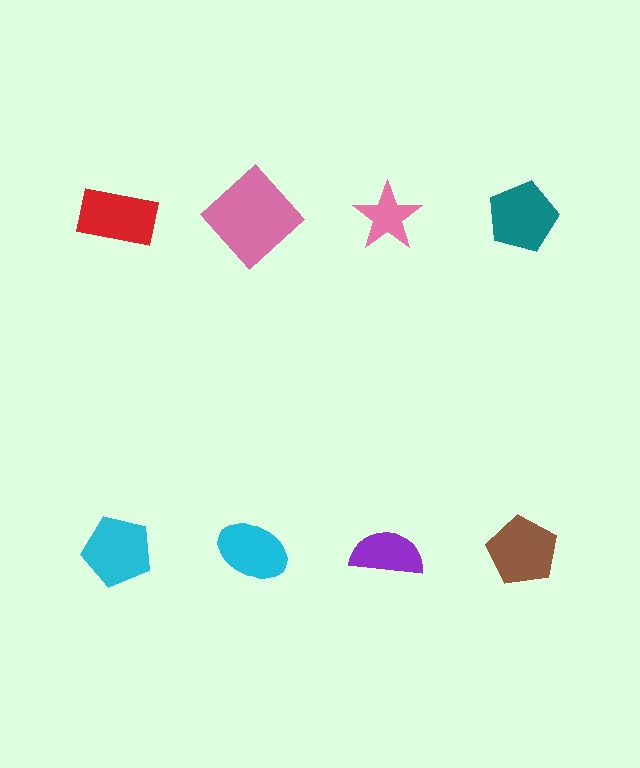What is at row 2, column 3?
A purple semicircle.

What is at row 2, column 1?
A cyan pentagon.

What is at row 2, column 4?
A brown pentagon.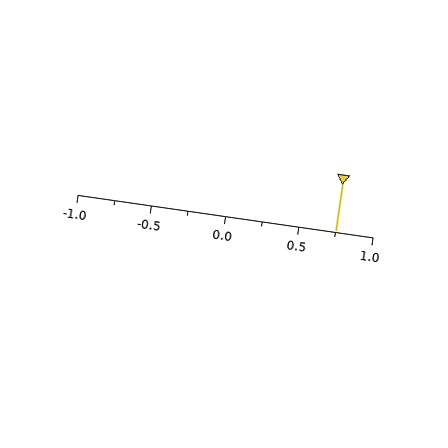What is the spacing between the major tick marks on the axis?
The major ticks are spaced 0.5 apart.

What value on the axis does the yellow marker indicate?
The marker indicates approximately 0.75.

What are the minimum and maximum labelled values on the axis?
The axis runs from -1.0 to 1.0.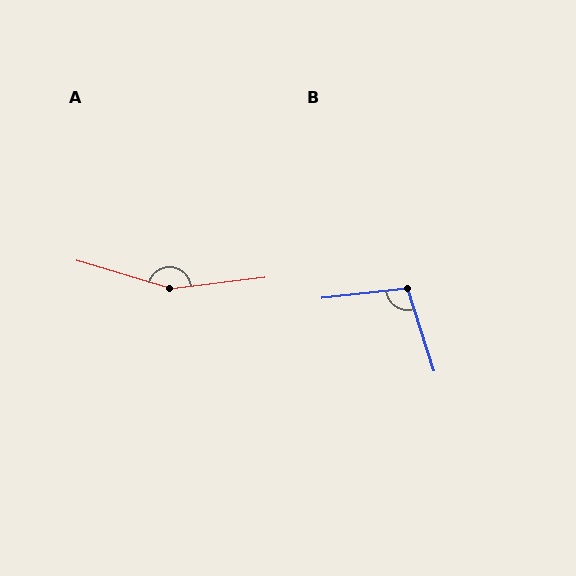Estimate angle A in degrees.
Approximately 157 degrees.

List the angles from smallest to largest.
B (101°), A (157°).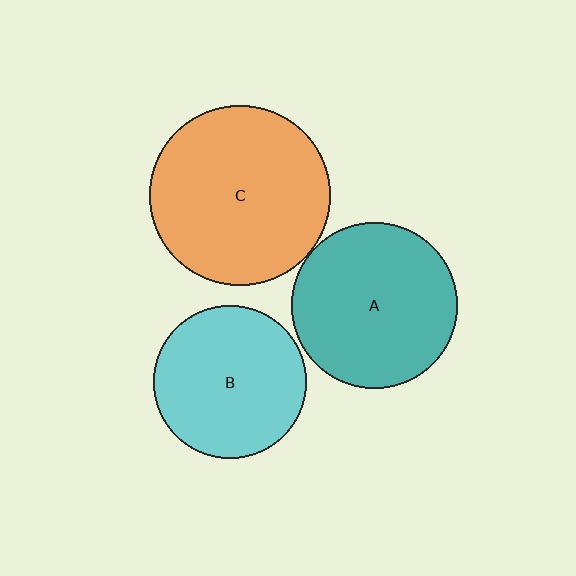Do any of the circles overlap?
No, none of the circles overlap.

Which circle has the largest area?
Circle C (orange).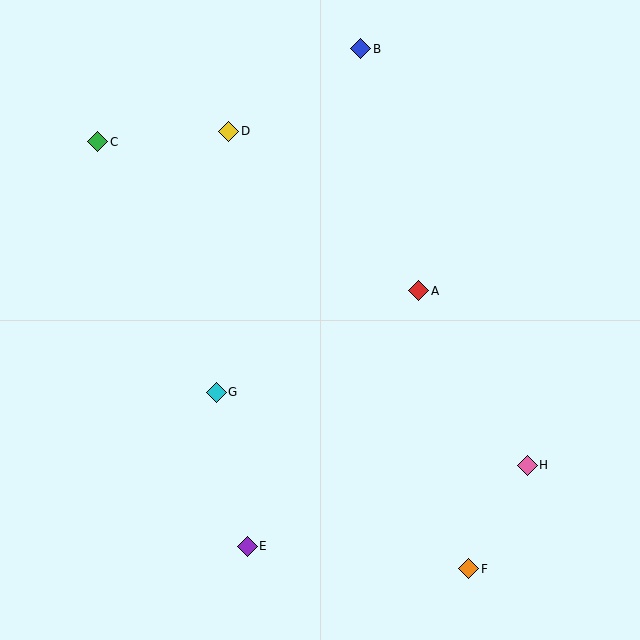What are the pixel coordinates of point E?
Point E is at (247, 546).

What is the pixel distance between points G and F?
The distance between G and F is 308 pixels.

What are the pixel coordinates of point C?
Point C is at (98, 142).